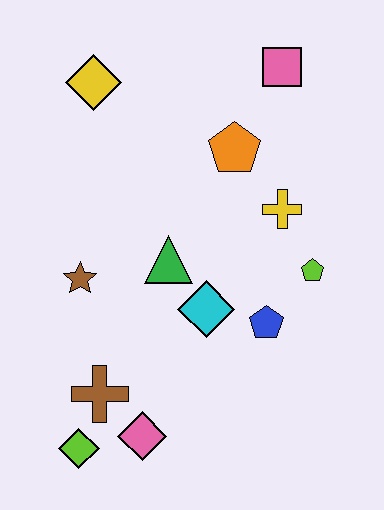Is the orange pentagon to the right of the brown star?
Yes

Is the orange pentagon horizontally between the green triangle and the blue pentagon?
Yes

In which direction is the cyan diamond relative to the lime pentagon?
The cyan diamond is to the left of the lime pentagon.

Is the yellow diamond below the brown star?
No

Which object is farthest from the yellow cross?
The lime diamond is farthest from the yellow cross.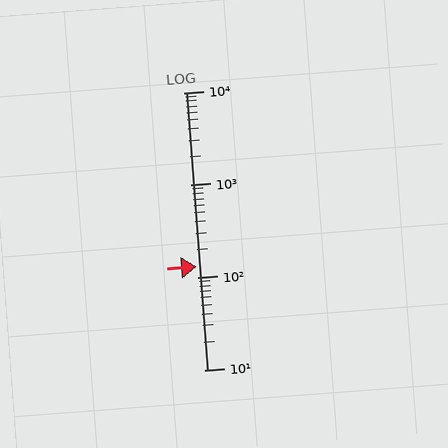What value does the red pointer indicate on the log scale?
The pointer indicates approximately 130.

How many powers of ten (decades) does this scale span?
The scale spans 3 decades, from 10 to 10000.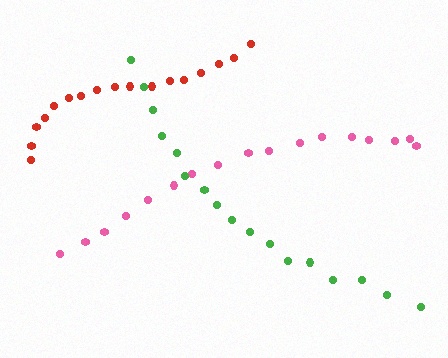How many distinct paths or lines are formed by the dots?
There are 3 distinct paths.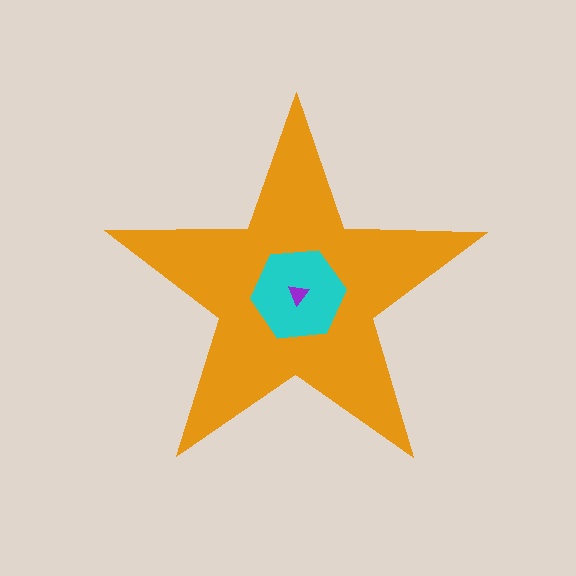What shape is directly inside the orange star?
The cyan hexagon.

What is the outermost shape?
The orange star.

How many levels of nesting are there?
3.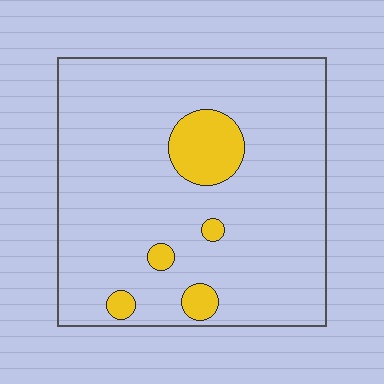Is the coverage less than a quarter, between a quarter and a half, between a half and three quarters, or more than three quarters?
Less than a quarter.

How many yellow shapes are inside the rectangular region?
5.